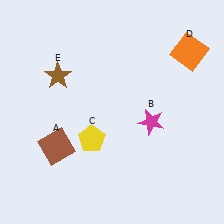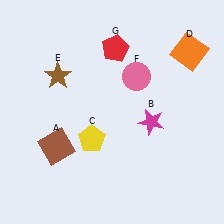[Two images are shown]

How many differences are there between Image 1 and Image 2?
There are 2 differences between the two images.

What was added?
A pink circle (F), a red pentagon (G) were added in Image 2.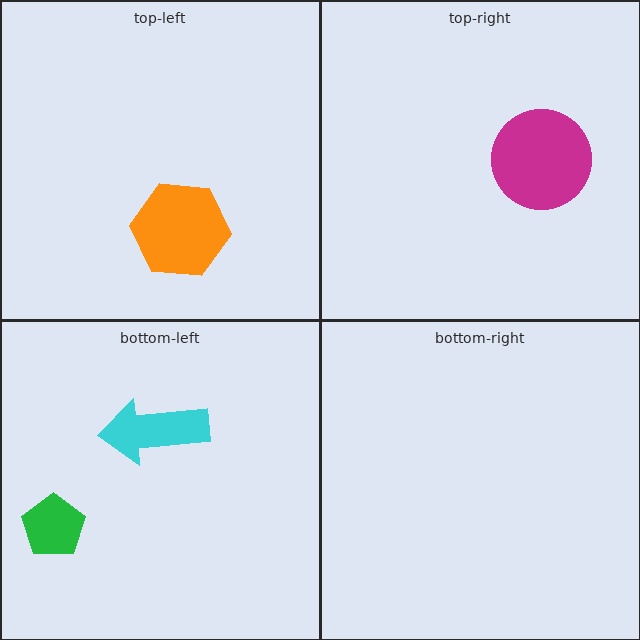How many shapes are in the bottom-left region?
2.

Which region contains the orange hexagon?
The top-left region.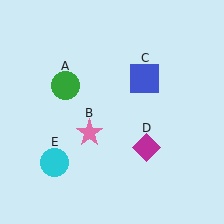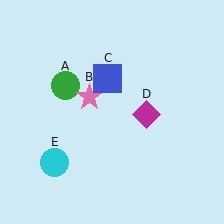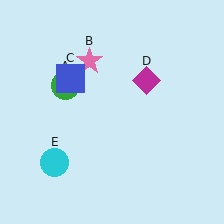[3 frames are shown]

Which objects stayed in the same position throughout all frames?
Green circle (object A) and cyan circle (object E) remained stationary.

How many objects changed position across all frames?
3 objects changed position: pink star (object B), blue square (object C), magenta diamond (object D).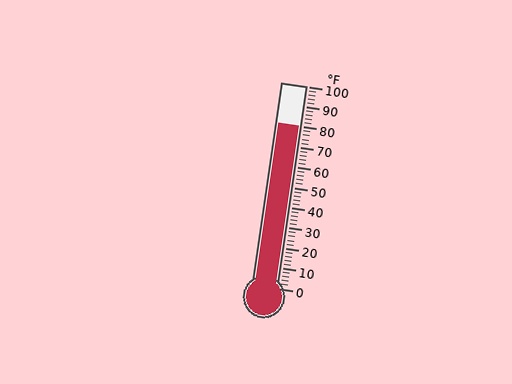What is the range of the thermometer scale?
The thermometer scale ranges from 0°F to 100°F.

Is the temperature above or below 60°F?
The temperature is above 60°F.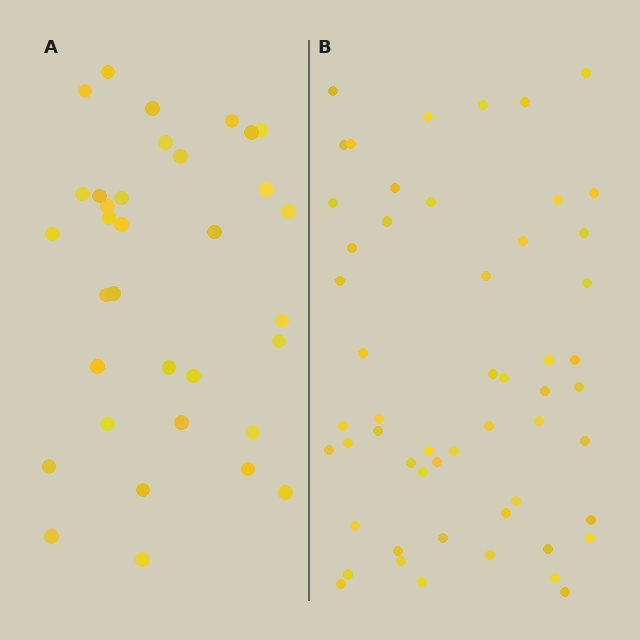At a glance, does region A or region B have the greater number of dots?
Region B (the right region) has more dots.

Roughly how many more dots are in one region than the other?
Region B has approximately 20 more dots than region A.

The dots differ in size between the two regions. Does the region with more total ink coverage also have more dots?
No. Region A has more total ink coverage because its dots are larger, but region B actually contains more individual dots. Total area can be misleading — the number of items is what matters here.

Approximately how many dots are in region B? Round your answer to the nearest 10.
About 50 dots. (The exact count is 54, which rounds to 50.)